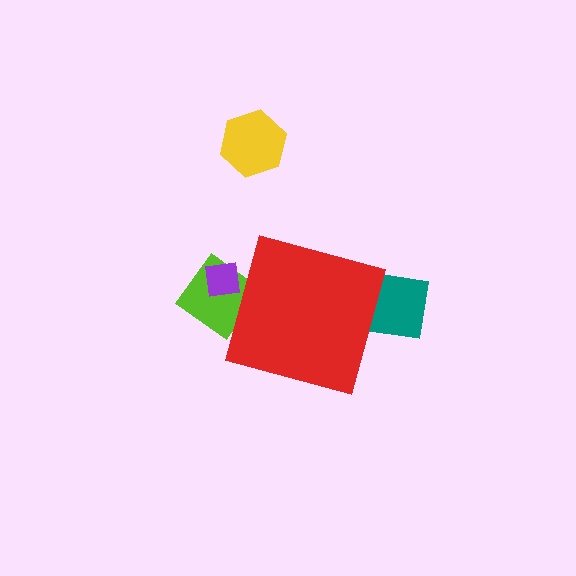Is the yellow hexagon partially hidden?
No, the yellow hexagon is fully visible.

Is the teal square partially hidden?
Yes, the teal square is partially hidden behind the red diamond.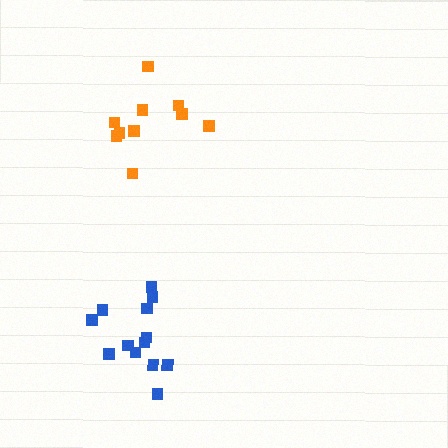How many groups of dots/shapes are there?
There are 2 groups.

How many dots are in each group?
Group 1: 13 dots, Group 2: 10 dots (23 total).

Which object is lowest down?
The blue cluster is bottommost.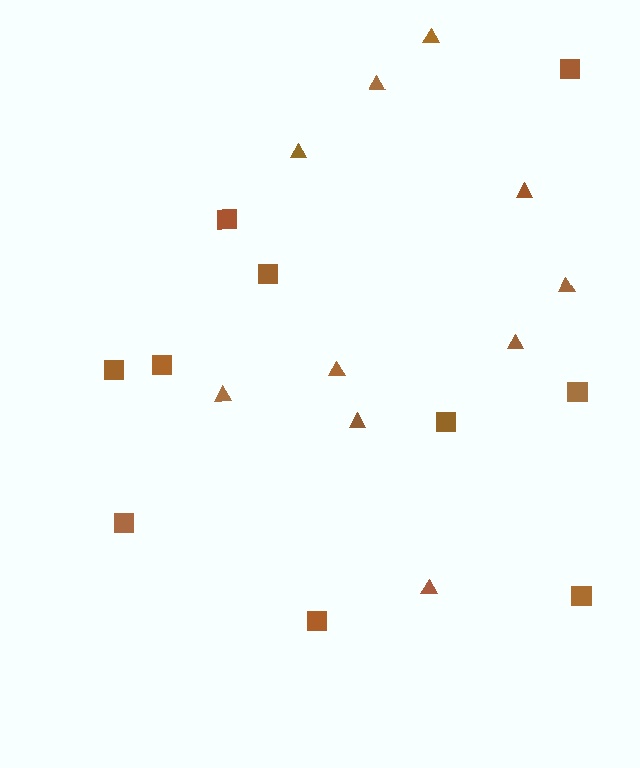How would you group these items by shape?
There are 2 groups: one group of squares (10) and one group of triangles (10).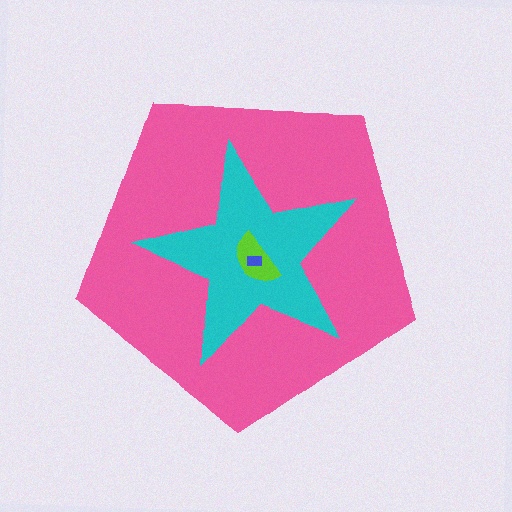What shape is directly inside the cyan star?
The lime semicircle.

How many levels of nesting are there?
4.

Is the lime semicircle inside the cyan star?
Yes.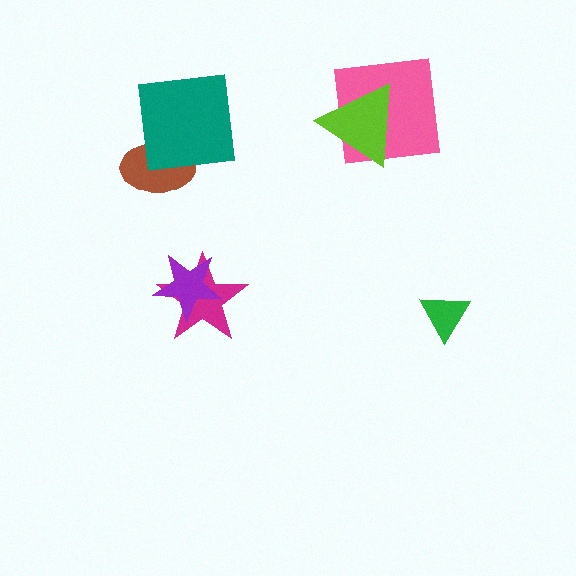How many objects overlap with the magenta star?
1 object overlaps with the magenta star.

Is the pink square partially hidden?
Yes, it is partially covered by another shape.